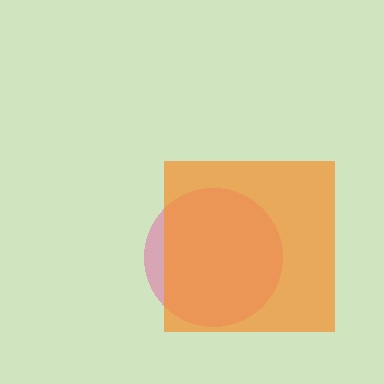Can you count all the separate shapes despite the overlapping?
Yes, there are 2 separate shapes.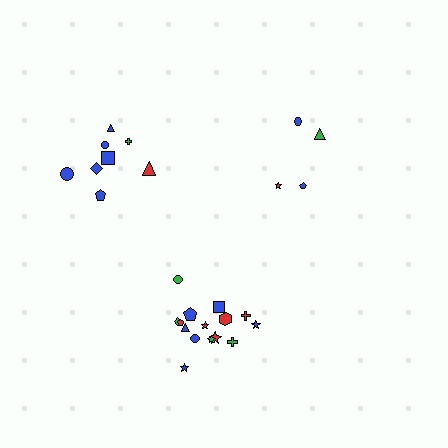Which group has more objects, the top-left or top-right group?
The top-left group.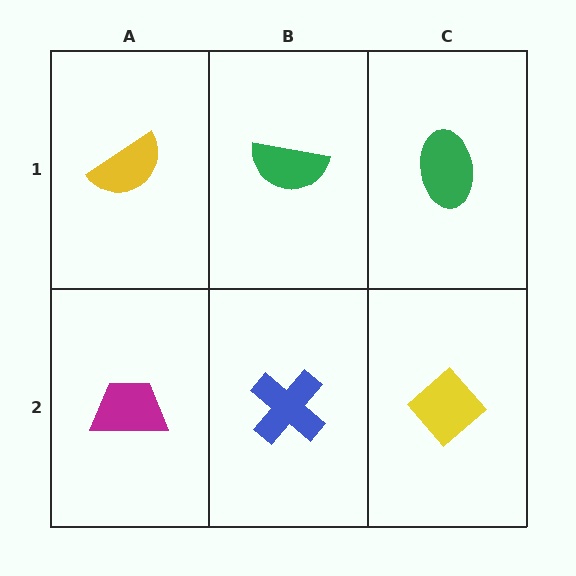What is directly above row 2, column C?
A green ellipse.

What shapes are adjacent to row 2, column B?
A green semicircle (row 1, column B), a magenta trapezoid (row 2, column A), a yellow diamond (row 2, column C).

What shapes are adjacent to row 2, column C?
A green ellipse (row 1, column C), a blue cross (row 2, column B).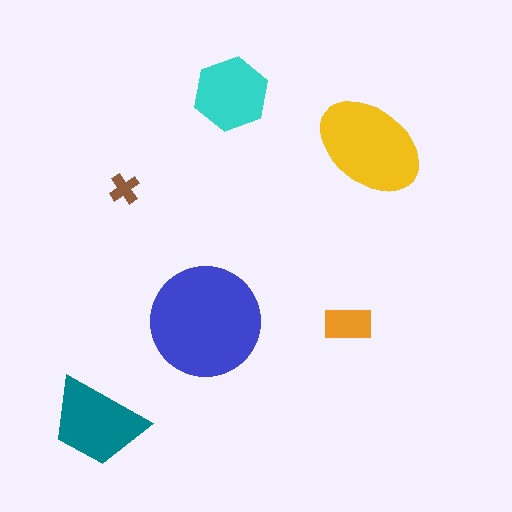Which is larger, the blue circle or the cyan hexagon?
The blue circle.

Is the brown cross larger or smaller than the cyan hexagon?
Smaller.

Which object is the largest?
The blue circle.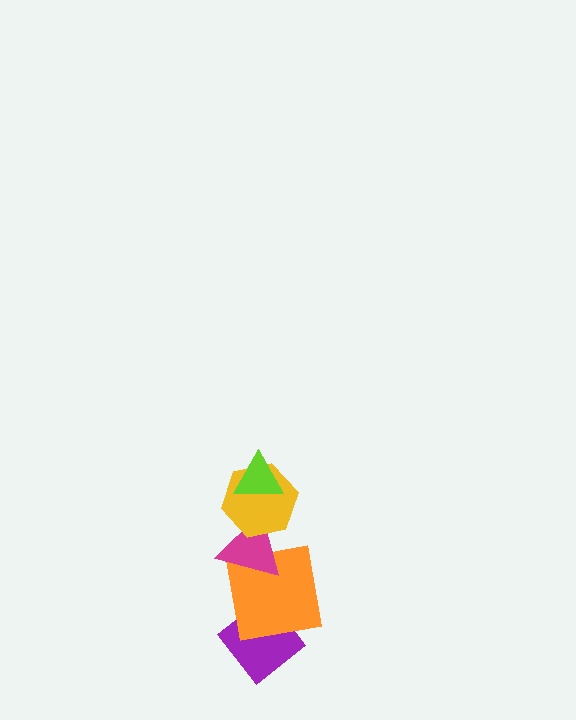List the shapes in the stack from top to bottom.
From top to bottom: the lime triangle, the yellow hexagon, the magenta triangle, the orange square, the purple diamond.